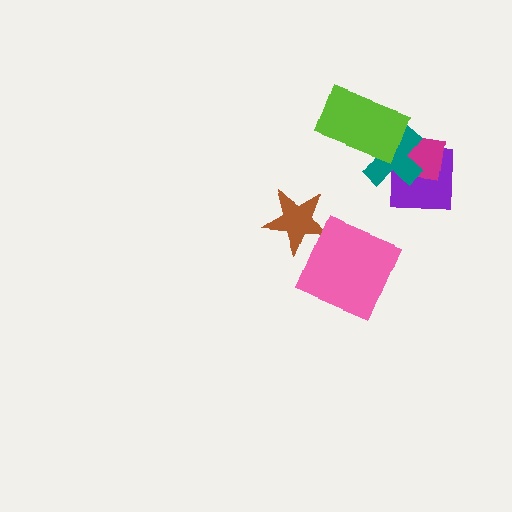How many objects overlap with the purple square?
2 objects overlap with the purple square.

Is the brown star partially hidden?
No, no other shape covers it.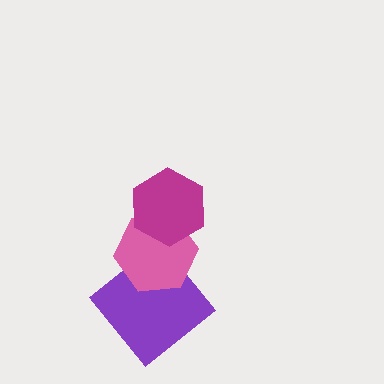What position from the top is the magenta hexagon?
The magenta hexagon is 1st from the top.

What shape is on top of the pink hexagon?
The magenta hexagon is on top of the pink hexagon.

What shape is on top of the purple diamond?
The pink hexagon is on top of the purple diamond.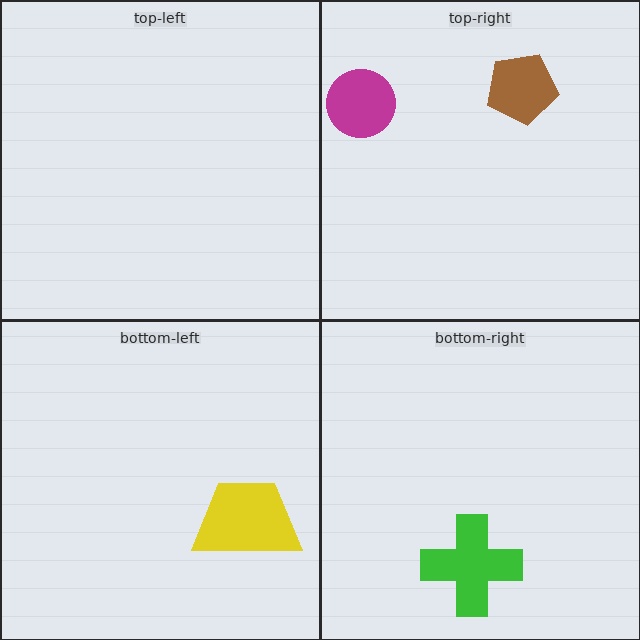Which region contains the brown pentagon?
The top-right region.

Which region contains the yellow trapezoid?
The bottom-left region.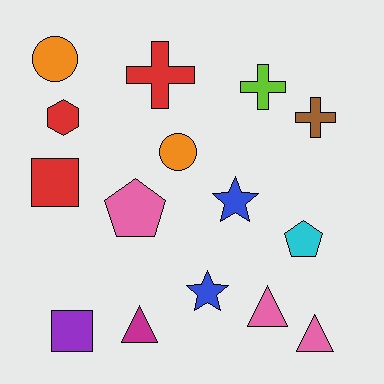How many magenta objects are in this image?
There is 1 magenta object.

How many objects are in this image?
There are 15 objects.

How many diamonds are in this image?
There are no diamonds.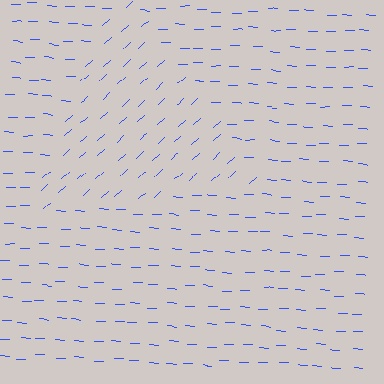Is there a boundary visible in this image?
Yes, there is a texture boundary formed by a change in line orientation.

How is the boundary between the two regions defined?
The boundary is defined purely by a change in line orientation (approximately 45 degrees difference). All lines are the same color and thickness.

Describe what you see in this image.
The image is filled with small blue line segments. A triangle region in the image has lines oriented differently from the surrounding lines, creating a visible texture boundary.